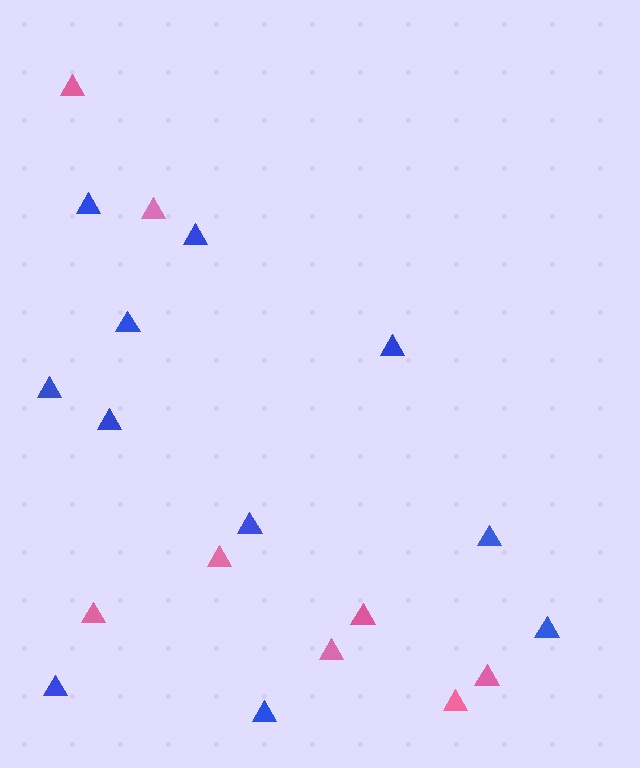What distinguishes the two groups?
There are 2 groups: one group of blue triangles (11) and one group of pink triangles (8).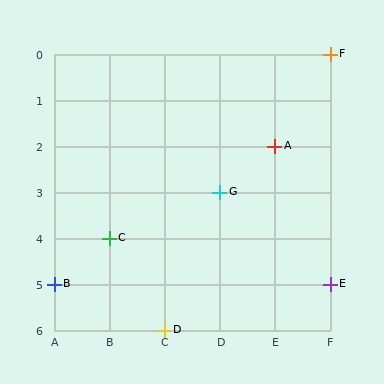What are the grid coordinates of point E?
Point E is at grid coordinates (F, 5).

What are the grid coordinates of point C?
Point C is at grid coordinates (B, 4).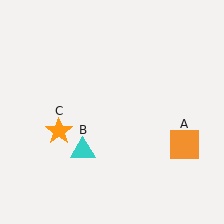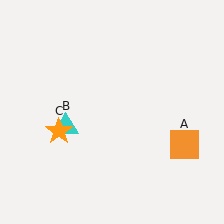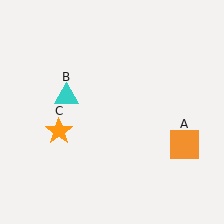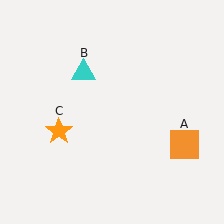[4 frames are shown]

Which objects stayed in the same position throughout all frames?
Orange square (object A) and orange star (object C) remained stationary.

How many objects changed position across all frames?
1 object changed position: cyan triangle (object B).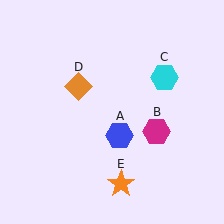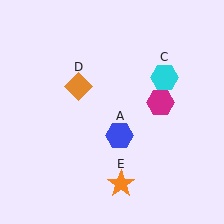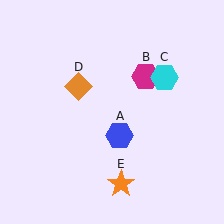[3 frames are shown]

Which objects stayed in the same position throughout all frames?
Blue hexagon (object A) and cyan hexagon (object C) and orange diamond (object D) and orange star (object E) remained stationary.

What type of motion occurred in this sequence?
The magenta hexagon (object B) rotated counterclockwise around the center of the scene.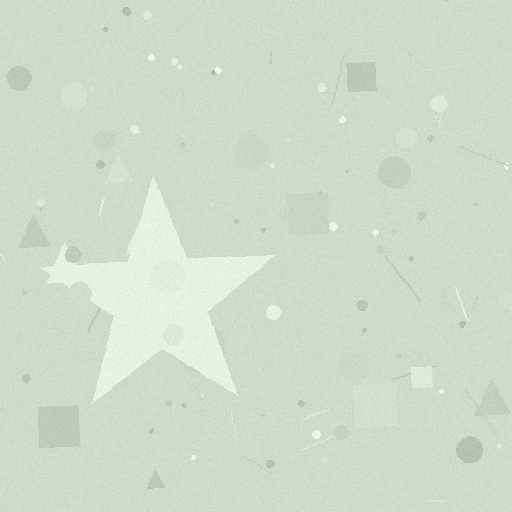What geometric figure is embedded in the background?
A star is embedded in the background.